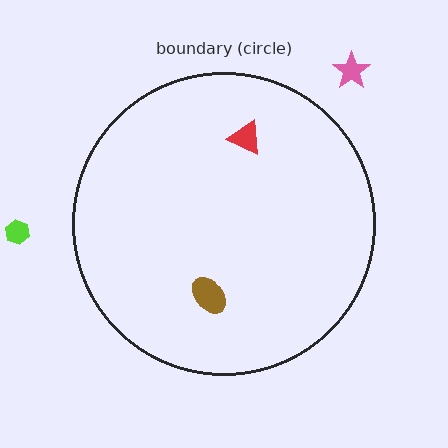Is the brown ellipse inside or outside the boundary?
Inside.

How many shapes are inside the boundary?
2 inside, 2 outside.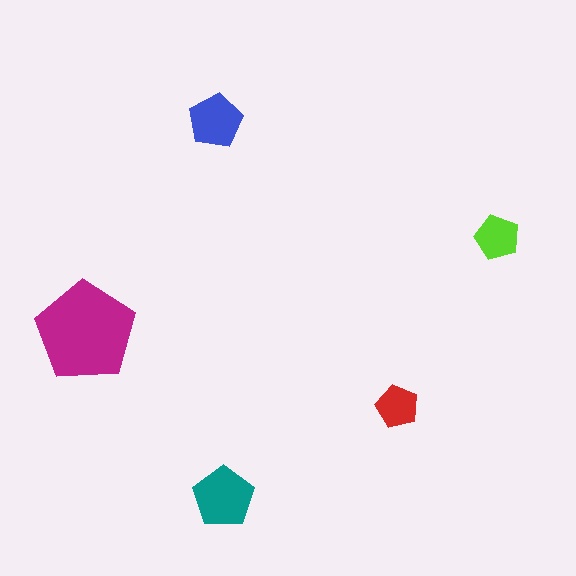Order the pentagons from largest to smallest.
the magenta one, the teal one, the blue one, the lime one, the red one.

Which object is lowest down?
The teal pentagon is bottommost.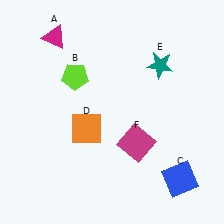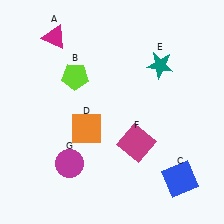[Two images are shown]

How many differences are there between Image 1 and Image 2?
There is 1 difference between the two images.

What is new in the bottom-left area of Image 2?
A magenta circle (G) was added in the bottom-left area of Image 2.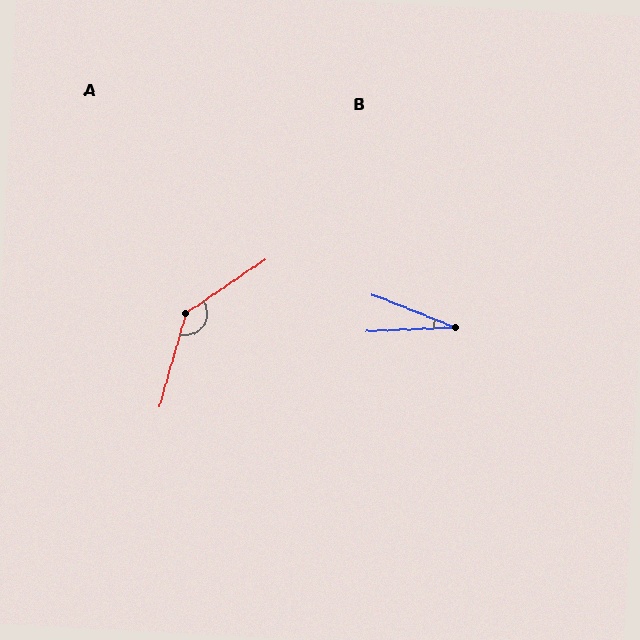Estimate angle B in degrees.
Approximately 24 degrees.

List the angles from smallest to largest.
B (24°), A (140°).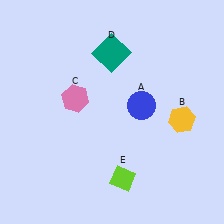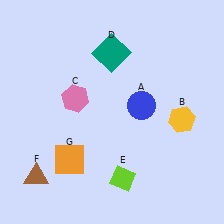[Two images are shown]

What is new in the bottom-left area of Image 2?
An orange square (G) was added in the bottom-left area of Image 2.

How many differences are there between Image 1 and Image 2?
There are 2 differences between the two images.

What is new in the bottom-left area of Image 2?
A brown triangle (F) was added in the bottom-left area of Image 2.